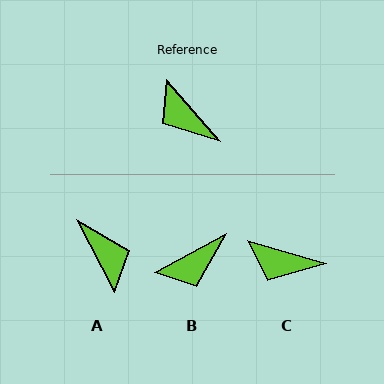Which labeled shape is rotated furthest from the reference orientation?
A, about 166 degrees away.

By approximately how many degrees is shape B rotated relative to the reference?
Approximately 78 degrees counter-clockwise.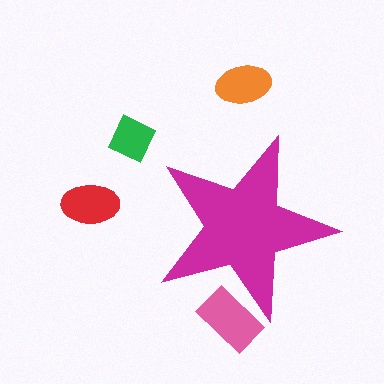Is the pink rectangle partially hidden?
Yes, the pink rectangle is partially hidden behind the magenta star.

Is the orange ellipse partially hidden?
No, the orange ellipse is fully visible.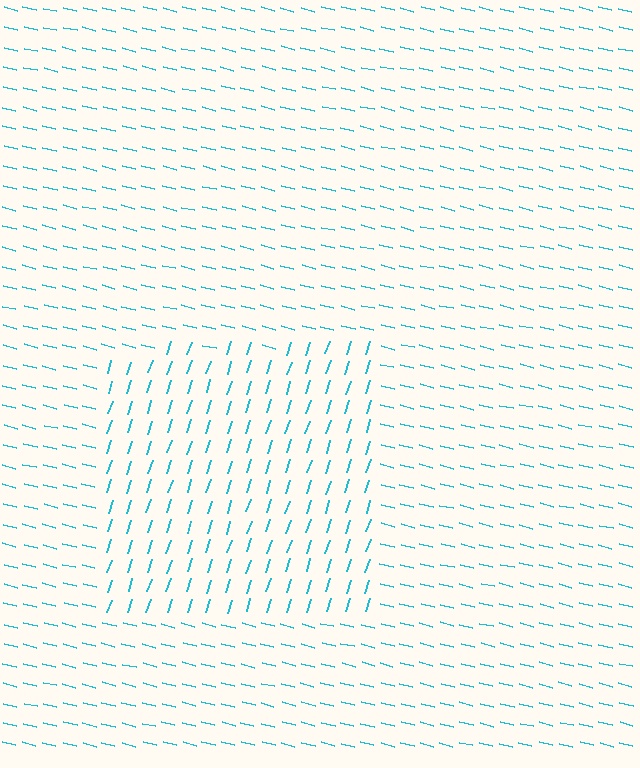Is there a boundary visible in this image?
Yes, there is a texture boundary formed by a change in line orientation.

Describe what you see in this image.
The image is filled with small cyan line segments. A rectangle region in the image has lines oriented differently from the surrounding lines, creating a visible texture boundary.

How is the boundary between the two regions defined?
The boundary is defined purely by a change in line orientation (approximately 86 degrees difference). All lines are the same color and thickness.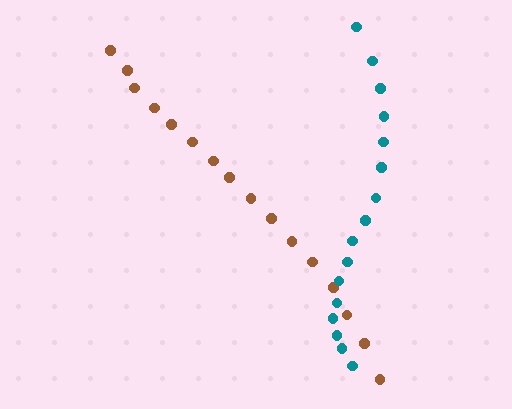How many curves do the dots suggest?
There are 2 distinct paths.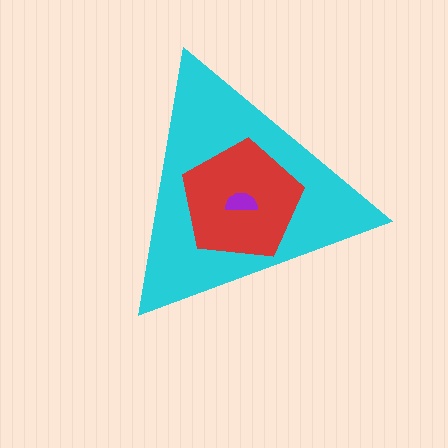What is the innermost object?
The purple semicircle.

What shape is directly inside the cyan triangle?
The red pentagon.